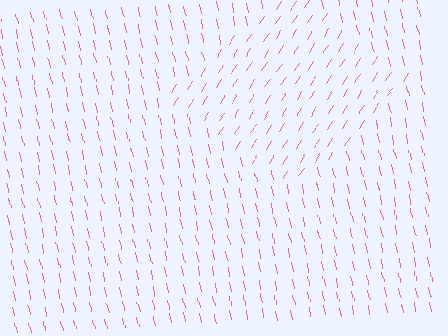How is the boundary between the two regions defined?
The boundary is defined purely by a change in line orientation (approximately 45 degrees difference). All lines are the same color and thickness.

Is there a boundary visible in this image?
Yes, there is a texture boundary formed by a change in line orientation.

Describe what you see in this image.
The image is filled with small pink line segments. A diamond region in the image has lines oriented differently from the surrounding lines, creating a visible texture boundary.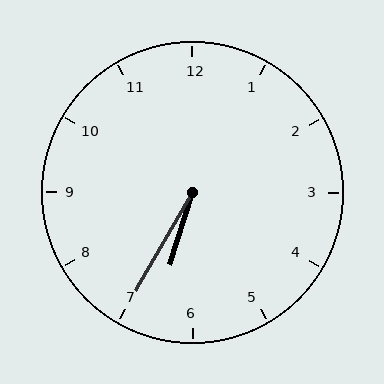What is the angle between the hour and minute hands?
Approximately 12 degrees.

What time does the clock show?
6:35.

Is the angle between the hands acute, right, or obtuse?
It is acute.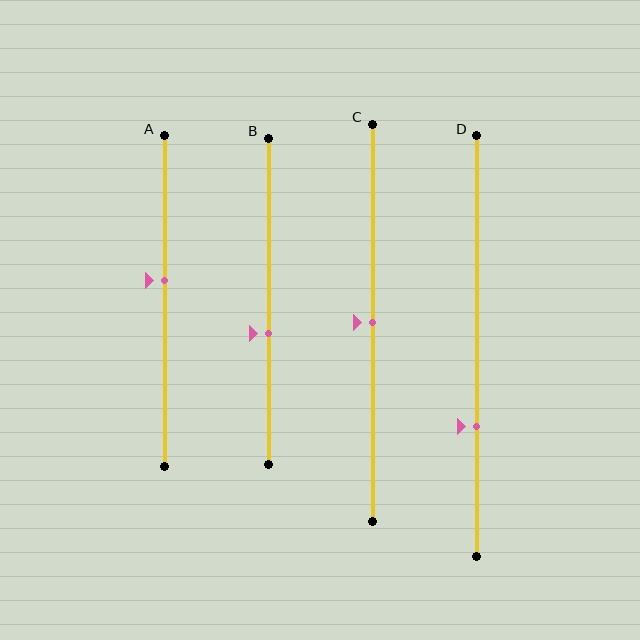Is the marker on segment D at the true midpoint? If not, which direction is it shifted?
No, the marker on segment D is shifted downward by about 19% of the segment length.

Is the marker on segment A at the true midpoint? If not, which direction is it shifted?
No, the marker on segment A is shifted upward by about 6% of the segment length.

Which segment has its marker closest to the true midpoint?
Segment C has its marker closest to the true midpoint.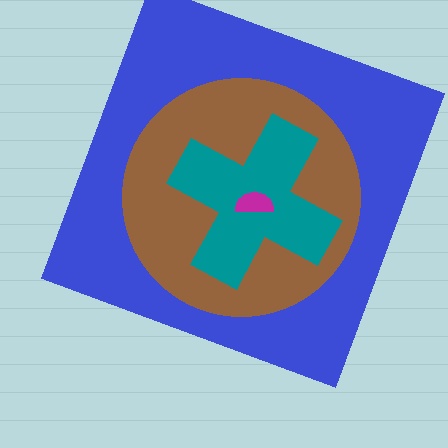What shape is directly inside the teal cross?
The magenta semicircle.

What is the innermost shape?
The magenta semicircle.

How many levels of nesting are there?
4.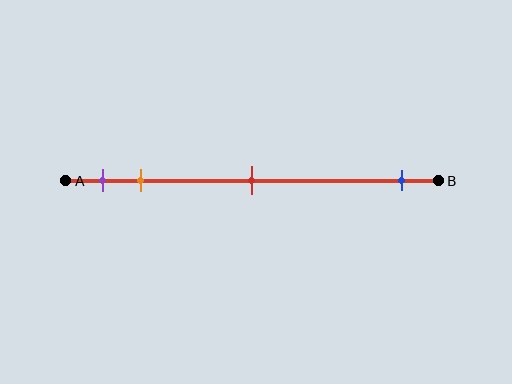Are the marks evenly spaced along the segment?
No, the marks are not evenly spaced.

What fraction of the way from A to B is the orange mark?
The orange mark is approximately 20% (0.2) of the way from A to B.